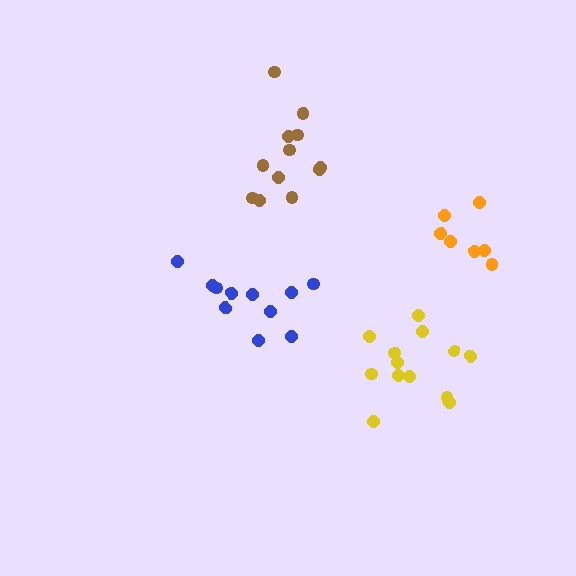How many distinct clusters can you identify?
There are 4 distinct clusters.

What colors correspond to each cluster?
The clusters are colored: orange, blue, brown, yellow.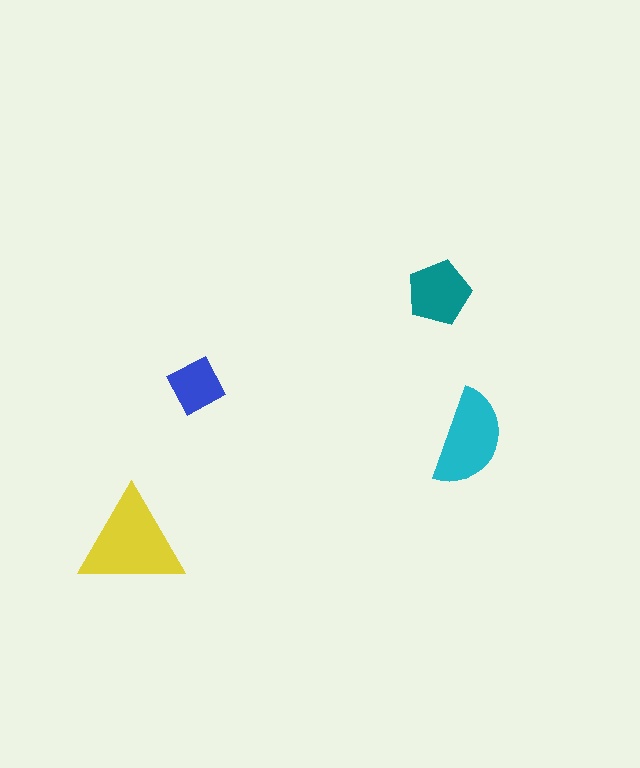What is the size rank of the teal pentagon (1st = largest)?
3rd.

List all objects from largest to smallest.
The yellow triangle, the cyan semicircle, the teal pentagon, the blue diamond.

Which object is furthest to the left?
The yellow triangle is leftmost.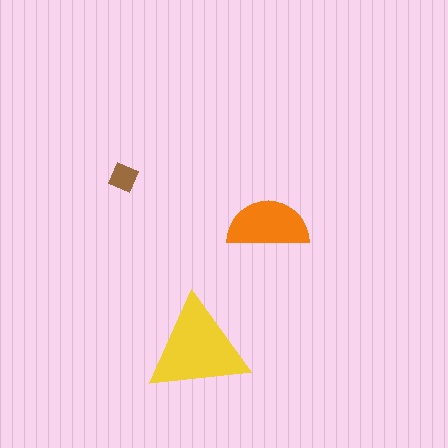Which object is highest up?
The brown diamond is topmost.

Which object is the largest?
The yellow triangle.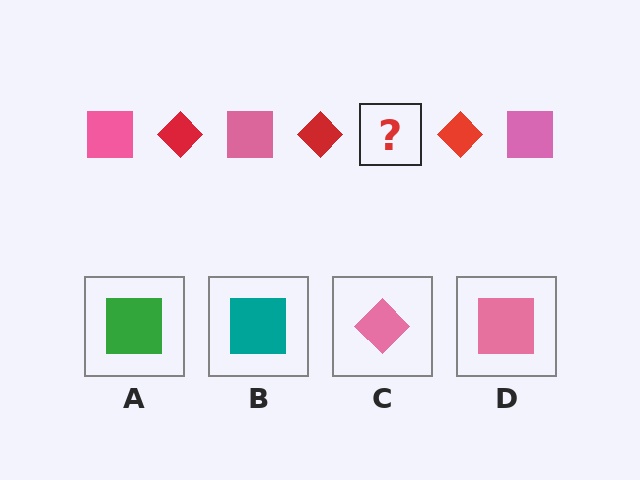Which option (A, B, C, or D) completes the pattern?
D.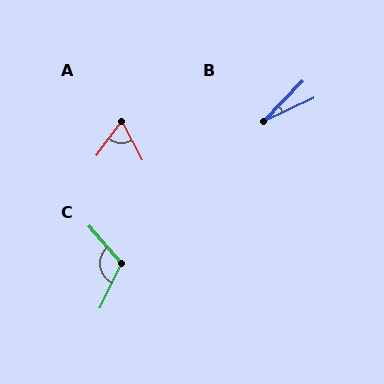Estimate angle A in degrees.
Approximately 64 degrees.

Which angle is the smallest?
B, at approximately 21 degrees.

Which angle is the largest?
C, at approximately 114 degrees.